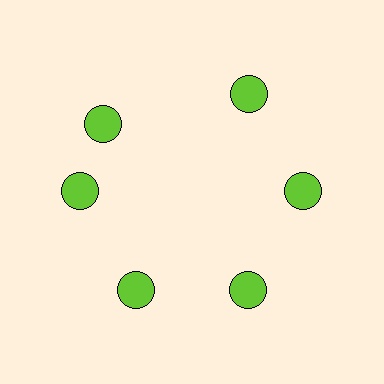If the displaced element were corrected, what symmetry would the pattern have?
It would have 6-fold rotational symmetry — the pattern would map onto itself every 60 degrees.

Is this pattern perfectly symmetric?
No. The 6 lime circles are arranged in a ring, but one element near the 11 o'clock position is rotated out of alignment along the ring, breaking the 6-fold rotational symmetry.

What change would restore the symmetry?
The symmetry would be restored by rotating it back into even spacing with its neighbors so that all 6 circles sit at equal angles and equal distance from the center.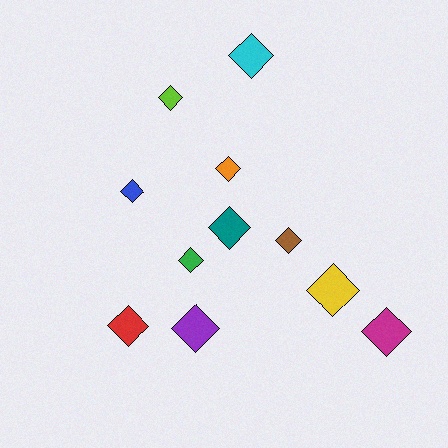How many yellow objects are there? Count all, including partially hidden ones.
There is 1 yellow object.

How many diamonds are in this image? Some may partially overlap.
There are 11 diamonds.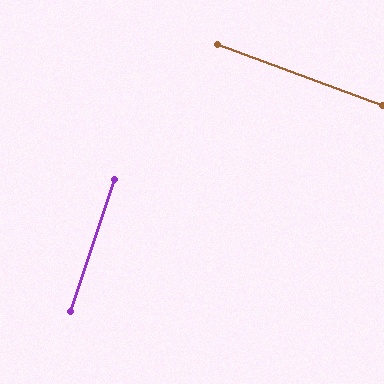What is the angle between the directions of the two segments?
Approximately 88 degrees.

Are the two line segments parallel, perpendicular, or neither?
Perpendicular — they meet at approximately 88°.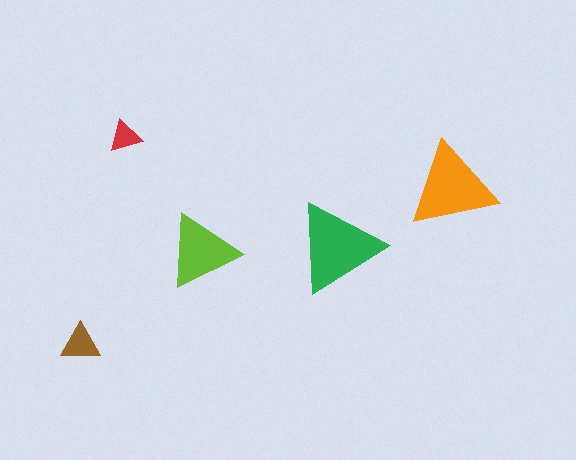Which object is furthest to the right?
The orange triangle is rightmost.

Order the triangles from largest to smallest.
the green one, the orange one, the lime one, the brown one, the red one.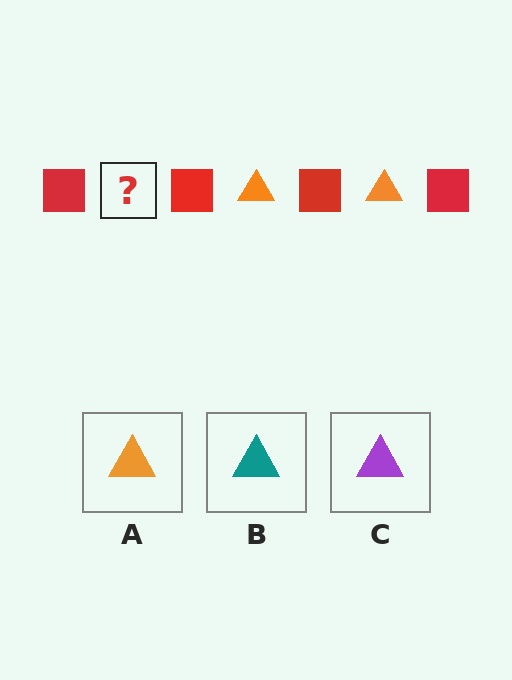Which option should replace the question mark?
Option A.